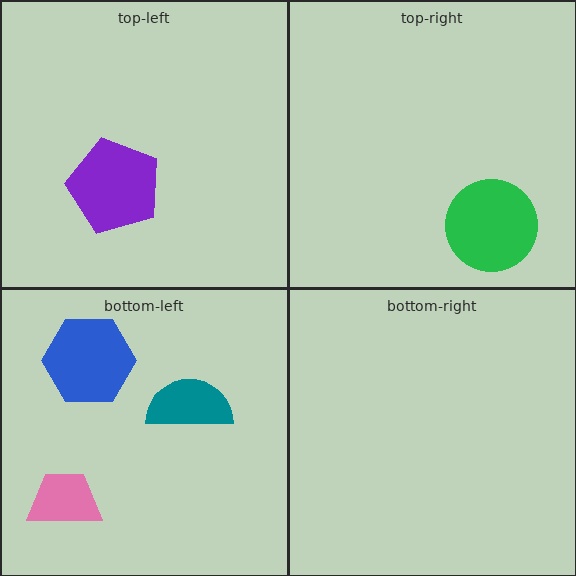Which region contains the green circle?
The top-right region.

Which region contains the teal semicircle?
The bottom-left region.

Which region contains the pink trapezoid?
The bottom-left region.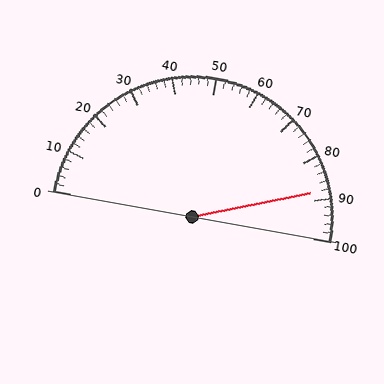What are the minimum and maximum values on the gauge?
The gauge ranges from 0 to 100.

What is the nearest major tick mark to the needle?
The nearest major tick mark is 90.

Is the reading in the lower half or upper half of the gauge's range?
The reading is in the upper half of the range (0 to 100).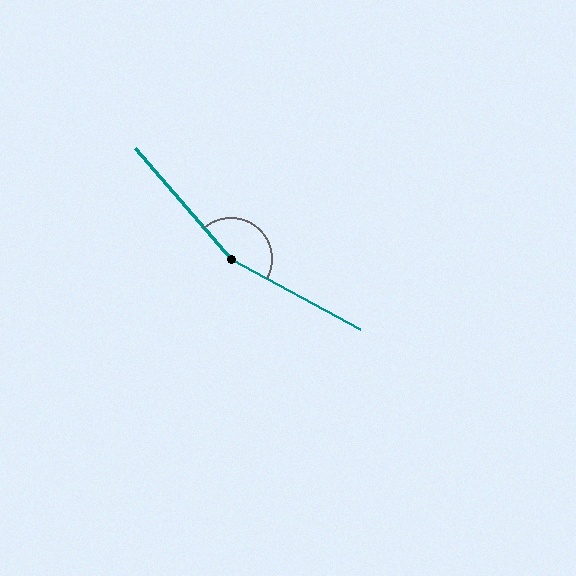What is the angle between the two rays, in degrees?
Approximately 159 degrees.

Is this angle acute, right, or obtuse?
It is obtuse.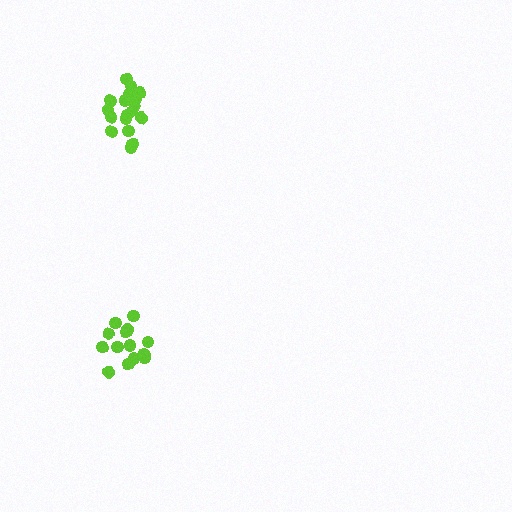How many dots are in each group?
Group 1: 15 dots, Group 2: 18 dots (33 total).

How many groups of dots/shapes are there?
There are 2 groups.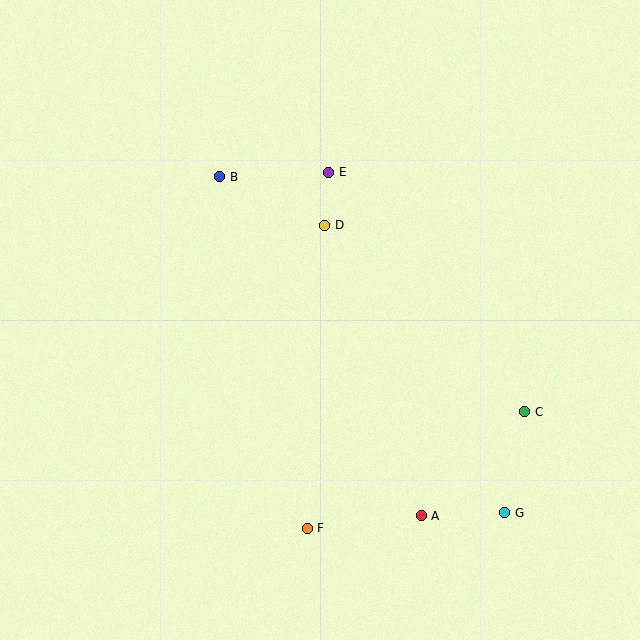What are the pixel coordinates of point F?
Point F is at (307, 528).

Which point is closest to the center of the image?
Point D at (325, 225) is closest to the center.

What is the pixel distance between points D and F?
The distance between D and F is 304 pixels.